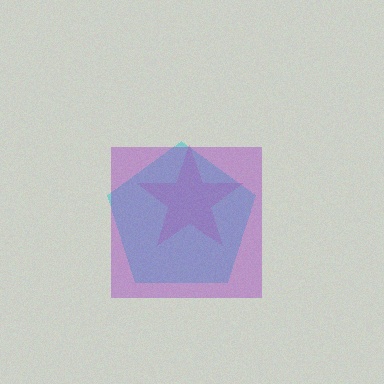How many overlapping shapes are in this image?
There are 3 overlapping shapes in the image.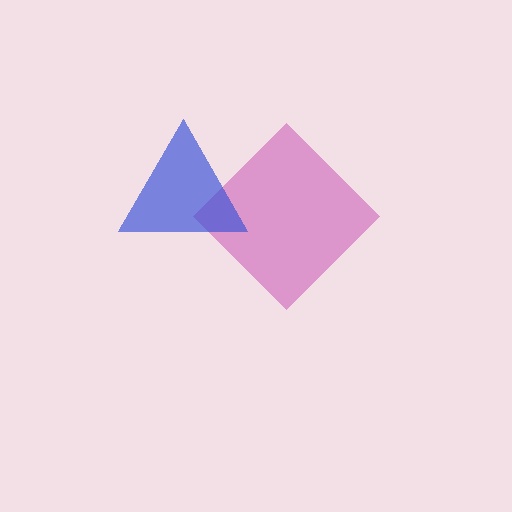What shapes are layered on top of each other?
The layered shapes are: a magenta diamond, a blue triangle.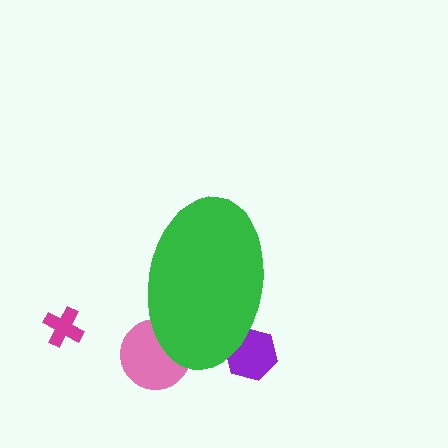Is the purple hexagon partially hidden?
Yes, the purple hexagon is partially hidden behind the green ellipse.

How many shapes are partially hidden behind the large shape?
2 shapes are partially hidden.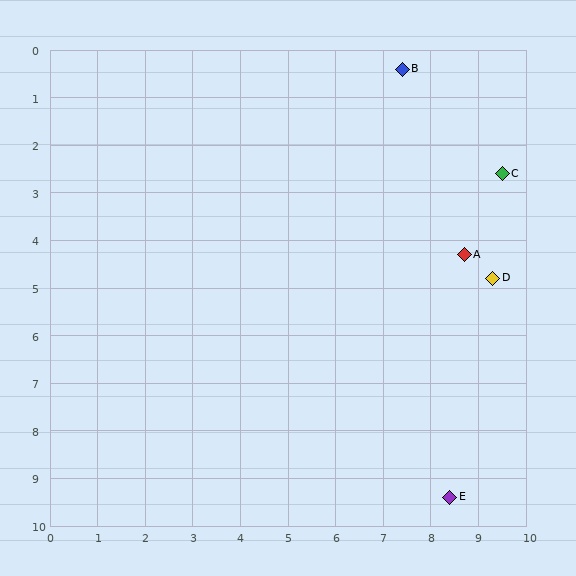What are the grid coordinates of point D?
Point D is at approximately (9.3, 4.8).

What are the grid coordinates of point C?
Point C is at approximately (9.5, 2.6).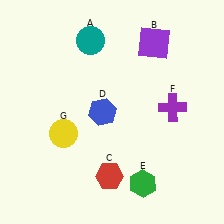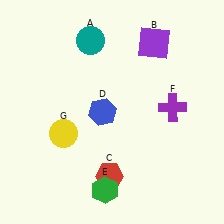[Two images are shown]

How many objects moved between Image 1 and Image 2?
1 object moved between the two images.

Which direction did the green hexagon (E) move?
The green hexagon (E) moved left.